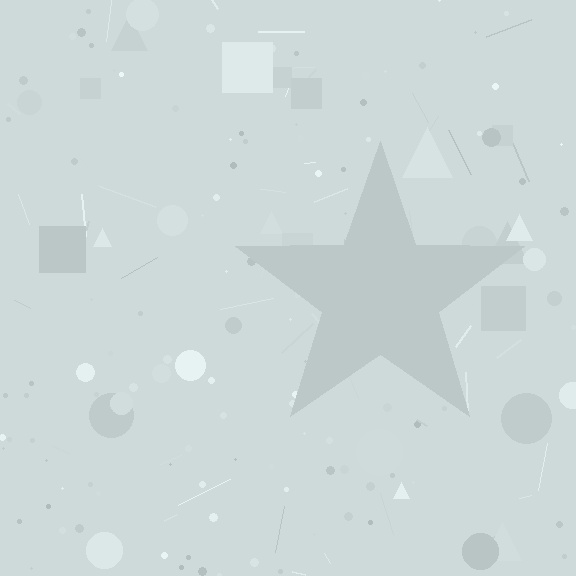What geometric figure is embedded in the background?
A star is embedded in the background.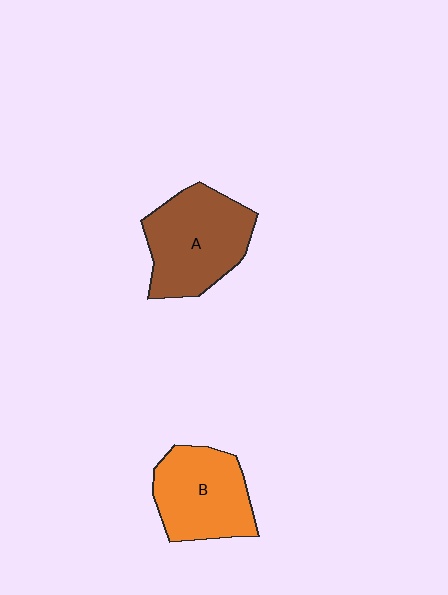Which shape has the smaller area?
Shape B (orange).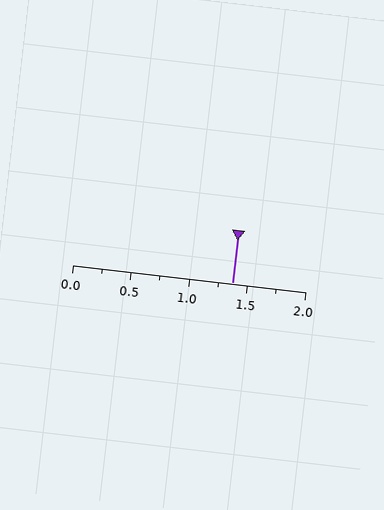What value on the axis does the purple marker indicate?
The marker indicates approximately 1.38.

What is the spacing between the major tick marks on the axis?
The major ticks are spaced 0.5 apart.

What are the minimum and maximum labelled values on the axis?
The axis runs from 0.0 to 2.0.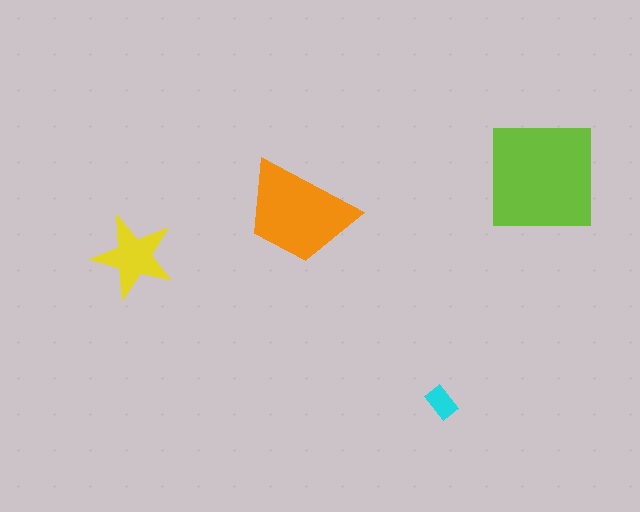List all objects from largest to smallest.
The lime square, the orange trapezoid, the yellow star, the cyan rectangle.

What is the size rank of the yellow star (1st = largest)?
3rd.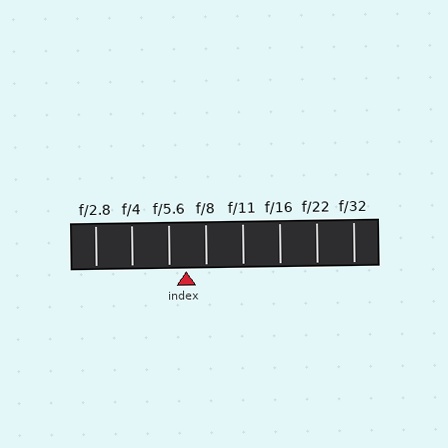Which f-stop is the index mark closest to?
The index mark is closest to f/5.6.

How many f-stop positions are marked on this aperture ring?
There are 8 f-stop positions marked.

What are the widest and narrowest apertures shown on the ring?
The widest aperture shown is f/2.8 and the narrowest is f/32.